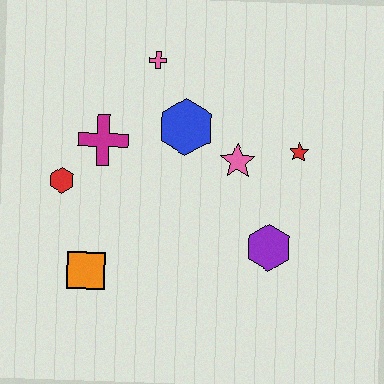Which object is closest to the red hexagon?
The magenta cross is closest to the red hexagon.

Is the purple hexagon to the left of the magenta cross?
No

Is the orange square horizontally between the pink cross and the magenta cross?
No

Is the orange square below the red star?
Yes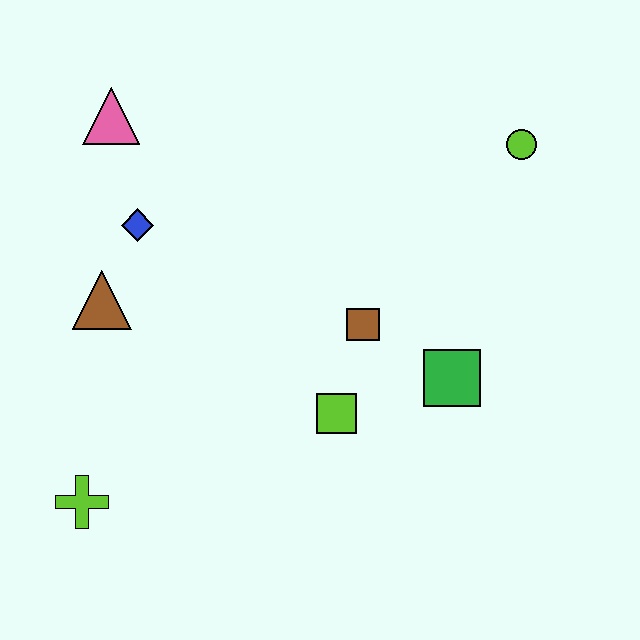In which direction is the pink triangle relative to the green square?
The pink triangle is to the left of the green square.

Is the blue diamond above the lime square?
Yes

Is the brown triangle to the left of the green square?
Yes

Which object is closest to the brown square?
The lime square is closest to the brown square.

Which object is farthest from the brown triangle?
The lime circle is farthest from the brown triangle.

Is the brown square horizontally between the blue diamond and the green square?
Yes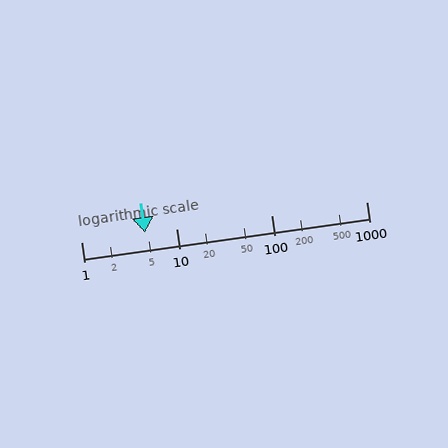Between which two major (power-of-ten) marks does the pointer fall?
The pointer is between 1 and 10.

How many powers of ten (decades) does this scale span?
The scale spans 3 decades, from 1 to 1000.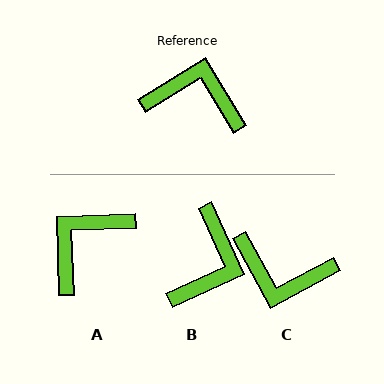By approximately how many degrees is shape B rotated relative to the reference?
Approximately 97 degrees clockwise.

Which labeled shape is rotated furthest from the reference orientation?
C, about 177 degrees away.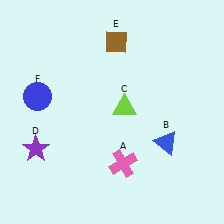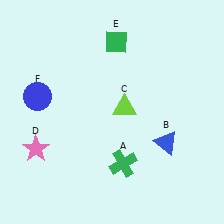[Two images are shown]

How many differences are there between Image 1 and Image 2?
There are 3 differences between the two images.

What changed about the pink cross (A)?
In Image 1, A is pink. In Image 2, it changed to green.